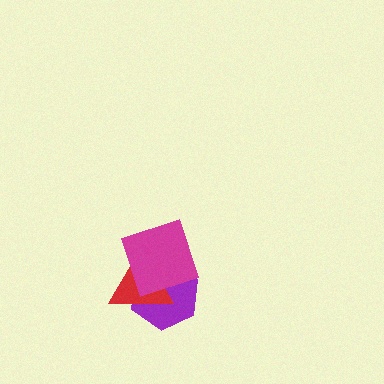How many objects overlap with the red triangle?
2 objects overlap with the red triangle.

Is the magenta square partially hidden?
No, no other shape covers it.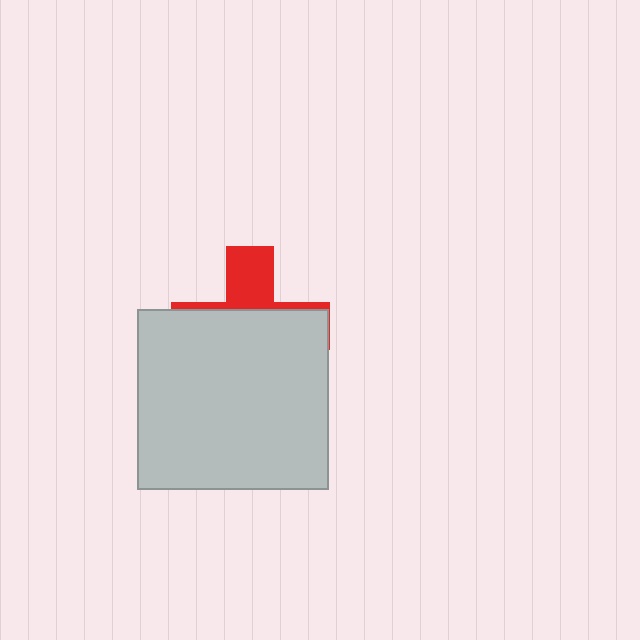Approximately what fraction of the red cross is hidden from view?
Roughly 70% of the red cross is hidden behind the light gray rectangle.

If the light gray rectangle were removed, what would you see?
You would see the complete red cross.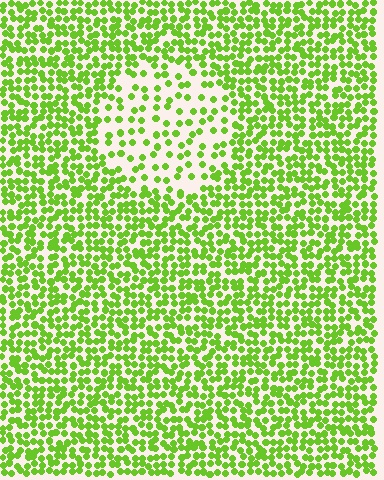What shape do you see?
I see a circle.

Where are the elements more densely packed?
The elements are more densely packed outside the circle boundary.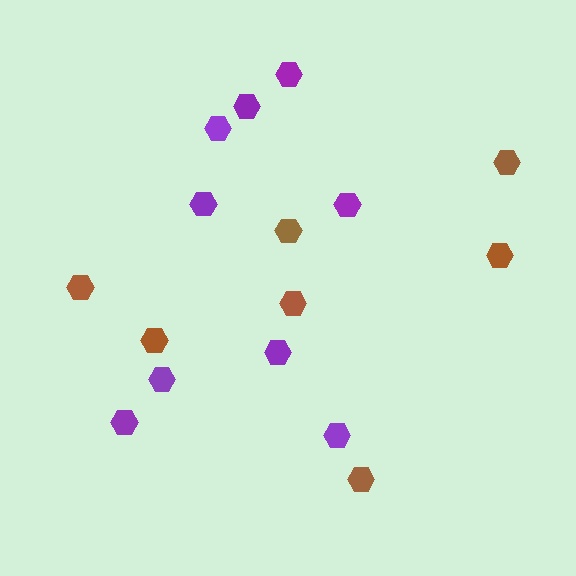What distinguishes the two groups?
There are 2 groups: one group of purple hexagons (9) and one group of brown hexagons (7).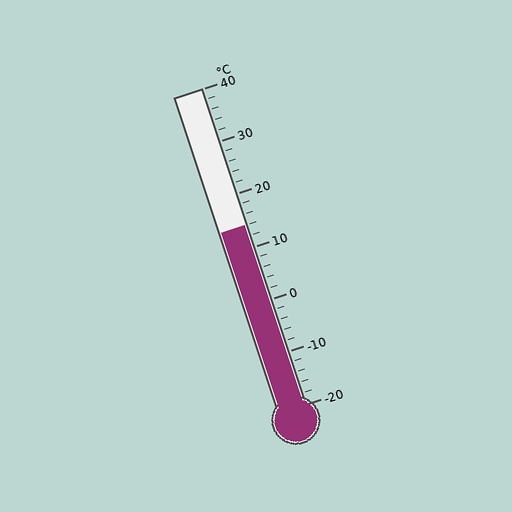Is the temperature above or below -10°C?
The temperature is above -10°C.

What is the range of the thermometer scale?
The thermometer scale ranges from -20°C to 40°C.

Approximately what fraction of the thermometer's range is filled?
The thermometer is filled to approximately 55% of its range.